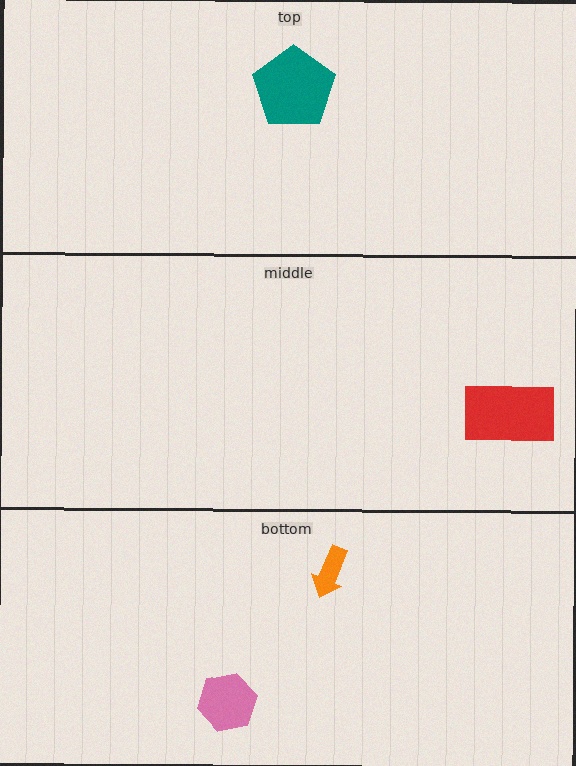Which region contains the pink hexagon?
The bottom region.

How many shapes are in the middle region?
1.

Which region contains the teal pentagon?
The top region.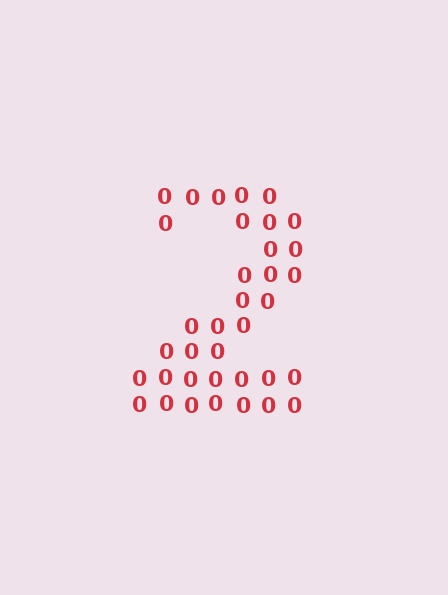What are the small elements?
The small elements are digit 0's.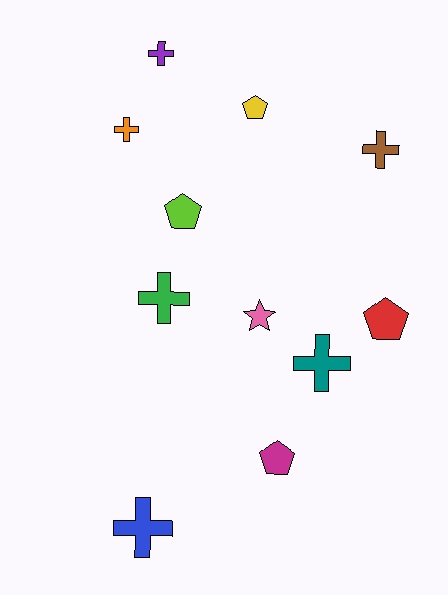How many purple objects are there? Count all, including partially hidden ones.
There is 1 purple object.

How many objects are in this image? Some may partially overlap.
There are 11 objects.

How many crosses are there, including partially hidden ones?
There are 6 crosses.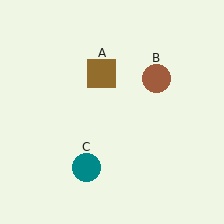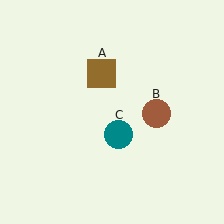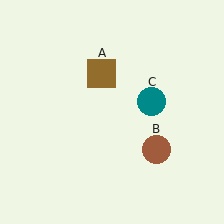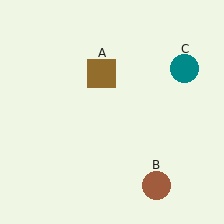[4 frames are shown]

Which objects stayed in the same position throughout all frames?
Brown square (object A) remained stationary.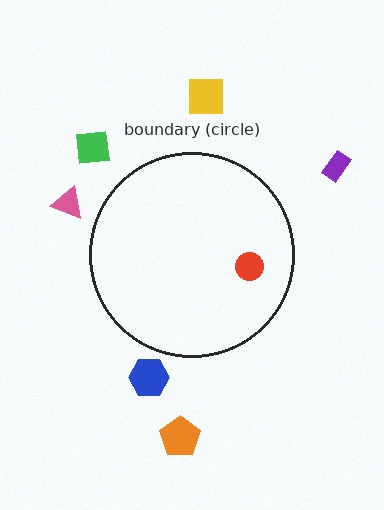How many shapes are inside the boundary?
1 inside, 6 outside.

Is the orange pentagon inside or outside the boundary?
Outside.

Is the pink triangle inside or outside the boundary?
Outside.